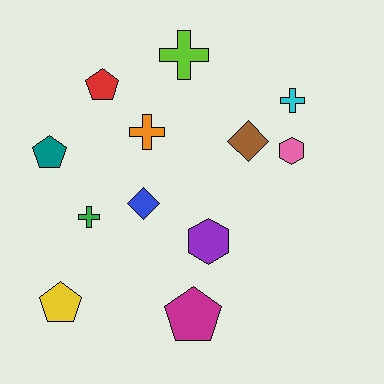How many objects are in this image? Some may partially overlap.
There are 12 objects.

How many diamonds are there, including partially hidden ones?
There are 2 diamonds.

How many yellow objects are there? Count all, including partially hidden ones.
There is 1 yellow object.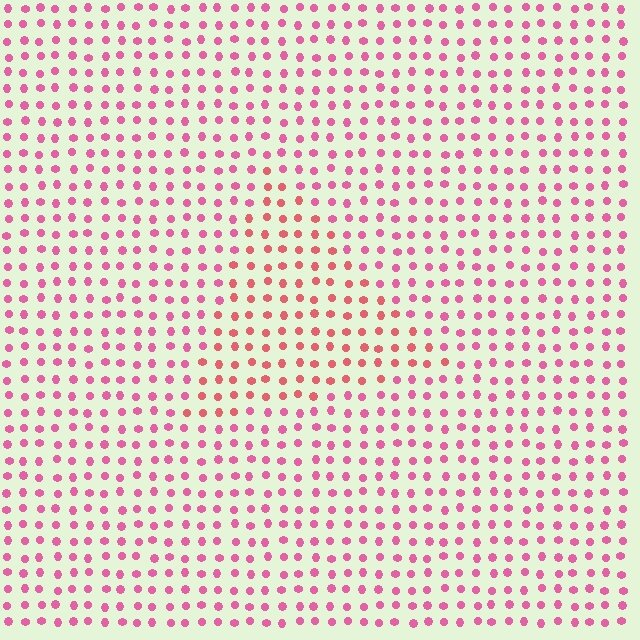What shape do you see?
I see a triangle.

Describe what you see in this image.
The image is filled with small pink elements in a uniform arrangement. A triangle-shaped region is visible where the elements are tinted to a slightly different hue, forming a subtle color boundary.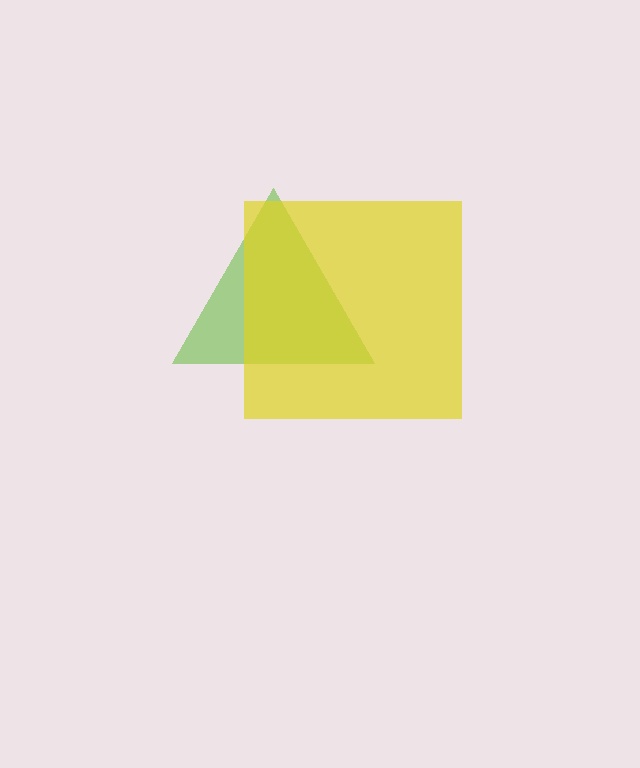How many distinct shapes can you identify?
There are 2 distinct shapes: a lime triangle, a yellow square.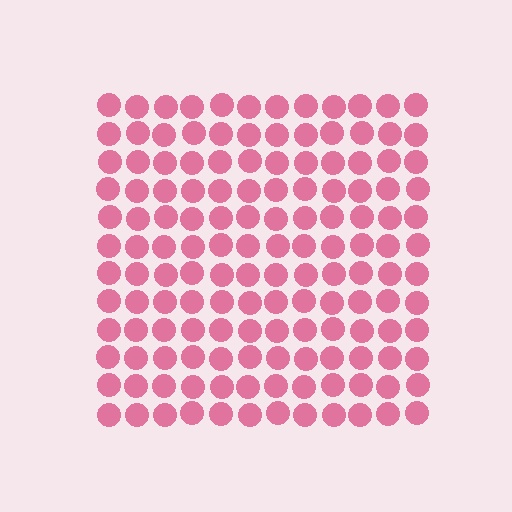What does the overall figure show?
The overall figure shows a square.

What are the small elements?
The small elements are circles.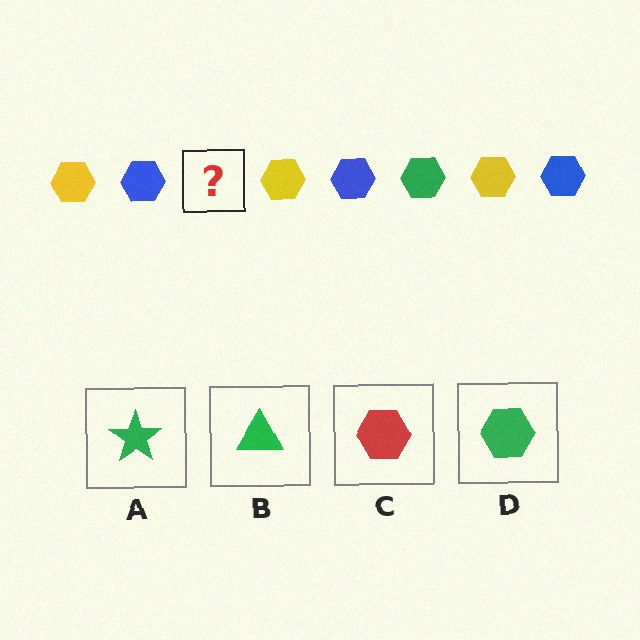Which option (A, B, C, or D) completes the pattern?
D.